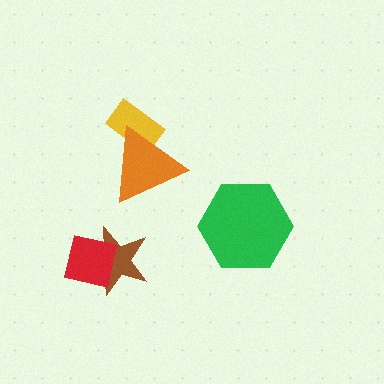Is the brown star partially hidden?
Yes, it is partially covered by another shape.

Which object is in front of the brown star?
The red square is in front of the brown star.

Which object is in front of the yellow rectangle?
The orange triangle is in front of the yellow rectangle.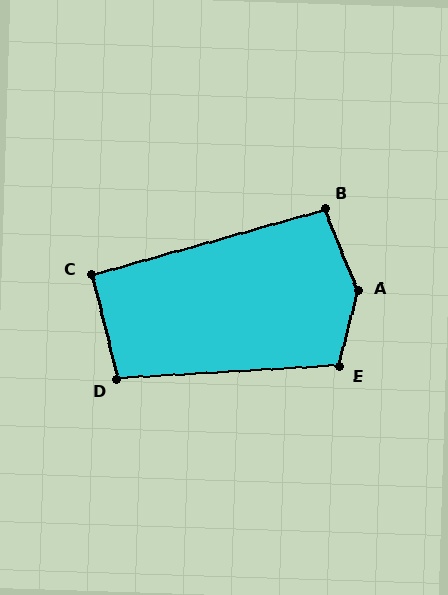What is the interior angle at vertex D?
Approximately 100 degrees (obtuse).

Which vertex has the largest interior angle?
A, at approximately 144 degrees.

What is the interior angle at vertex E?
Approximately 107 degrees (obtuse).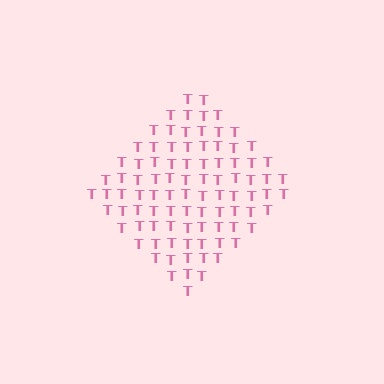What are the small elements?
The small elements are letter T's.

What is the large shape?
The large shape is a diamond.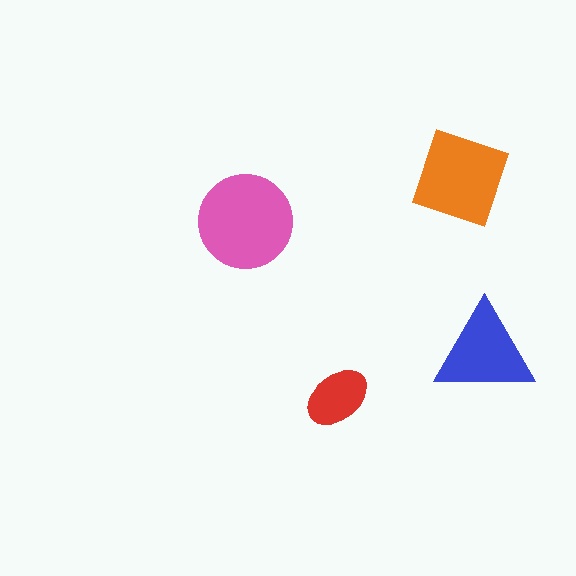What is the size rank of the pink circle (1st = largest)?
1st.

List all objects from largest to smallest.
The pink circle, the orange diamond, the blue triangle, the red ellipse.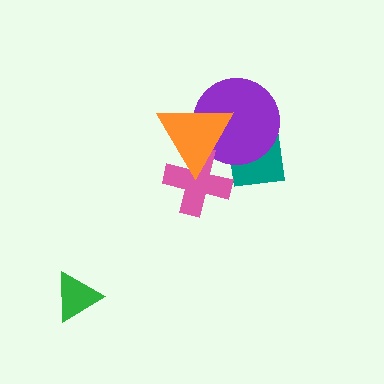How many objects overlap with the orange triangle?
3 objects overlap with the orange triangle.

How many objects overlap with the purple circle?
2 objects overlap with the purple circle.